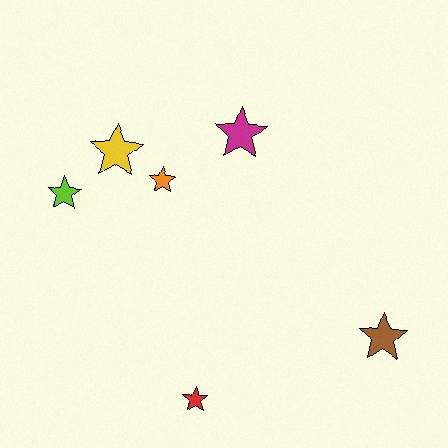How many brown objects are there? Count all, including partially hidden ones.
There is 1 brown object.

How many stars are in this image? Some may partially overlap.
There are 6 stars.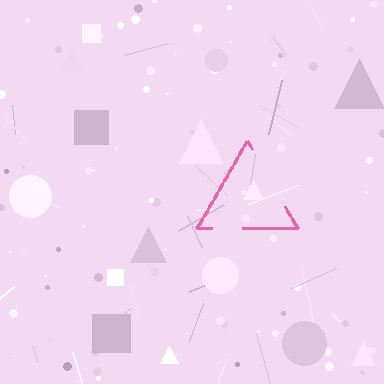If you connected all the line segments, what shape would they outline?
They would outline a triangle.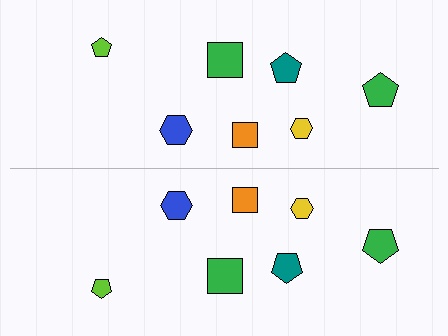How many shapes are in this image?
There are 14 shapes in this image.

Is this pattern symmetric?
Yes, this pattern has bilateral (reflection) symmetry.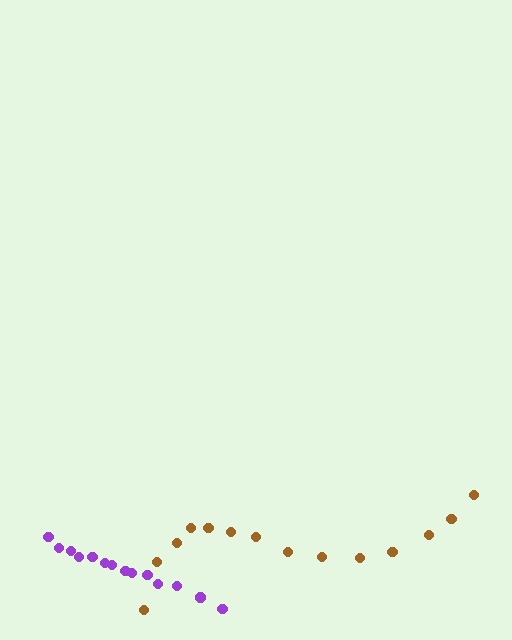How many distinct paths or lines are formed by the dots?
There are 2 distinct paths.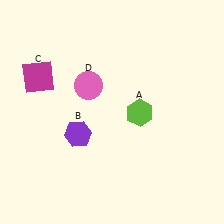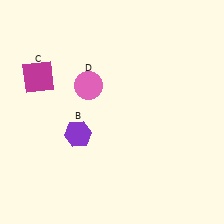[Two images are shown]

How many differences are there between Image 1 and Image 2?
There is 1 difference between the two images.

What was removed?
The lime hexagon (A) was removed in Image 2.